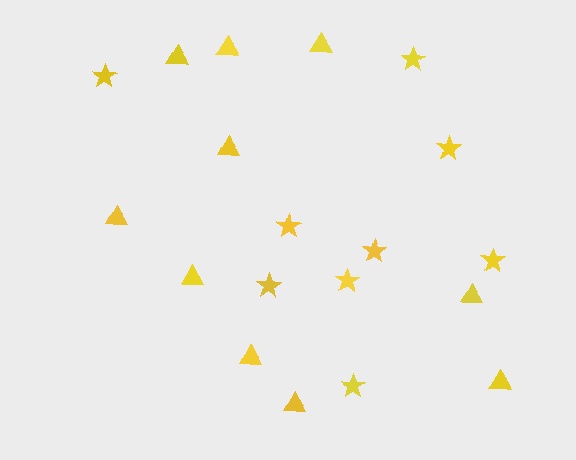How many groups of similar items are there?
There are 2 groups: one group of triangles (10) and one group of stars (9).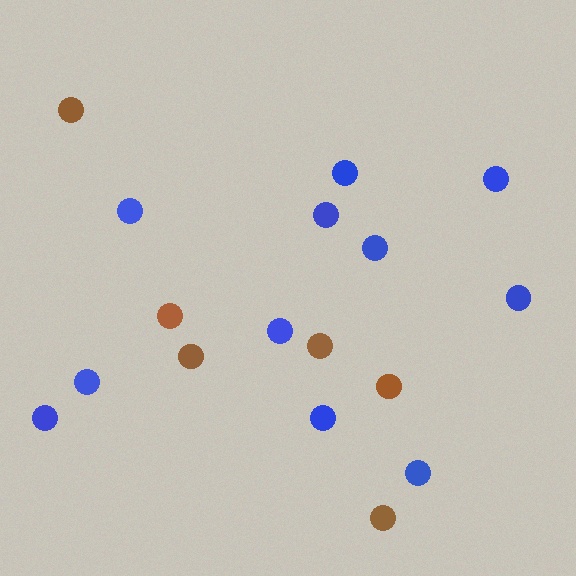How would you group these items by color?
There are 2 groups: one group of brown circles (6) and one group of blue circles (11).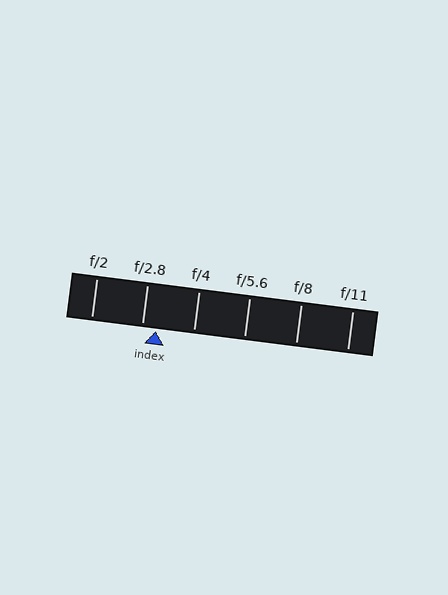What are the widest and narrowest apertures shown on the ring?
The widest aperture shown is f/2 and the narrowest is f/11.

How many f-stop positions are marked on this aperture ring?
There are 6 f-stop positions marked.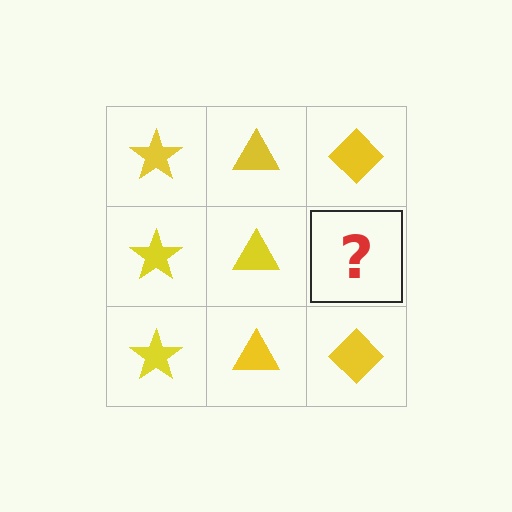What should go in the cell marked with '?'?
The missing cell should contain a yellow diamond.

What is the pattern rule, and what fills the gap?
The rule is that each column has a consistent shape. The gap should be filled with a yellow diamond.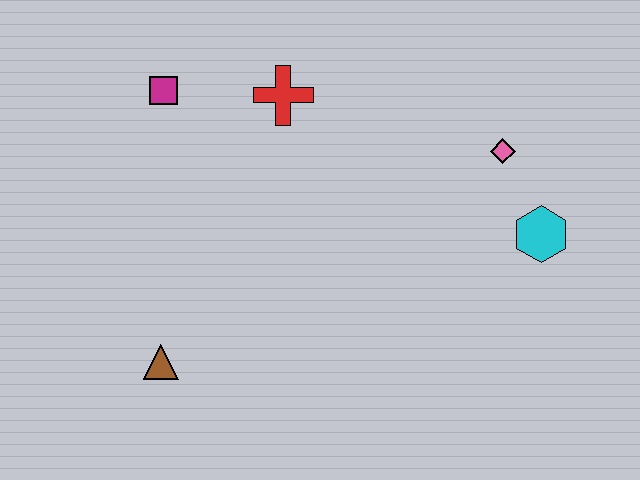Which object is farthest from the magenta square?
The cyan hexagon is farthest from the magenta square.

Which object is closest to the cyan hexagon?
The pink diamond is closest to the cyan hexagon.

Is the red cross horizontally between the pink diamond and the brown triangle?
Yes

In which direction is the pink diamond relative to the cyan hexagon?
The pink diamond is above the cyan hexagon.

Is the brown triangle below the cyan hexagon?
Yes